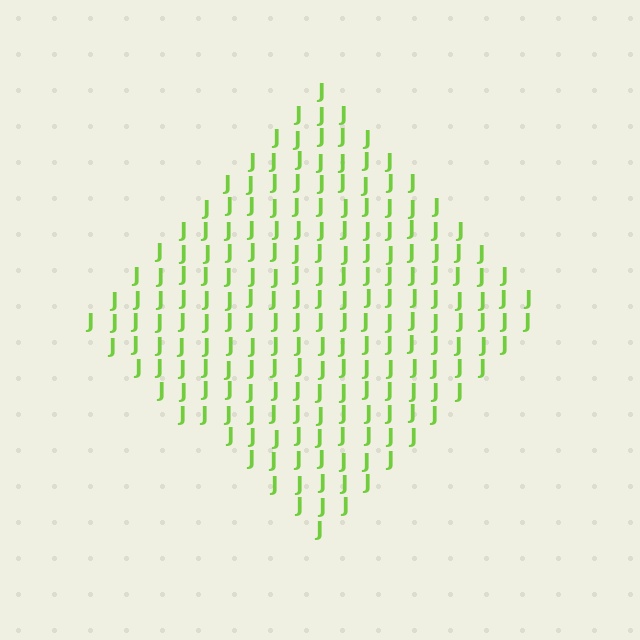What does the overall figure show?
The overall figure shows a diamond.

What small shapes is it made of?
It is made of small letter J's.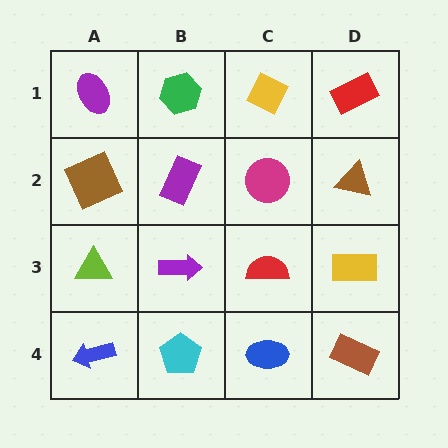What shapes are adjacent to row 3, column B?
A purple rectangle (row 2, column B), a cyan pentagon (row 4, column B), a lime triangle (row 3, column A), a red semicircle (row 3, column C).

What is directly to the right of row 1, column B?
A yellow diamond.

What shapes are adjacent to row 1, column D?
A brown triangle (row 2, column D), a yellow diamond (row 1, column C).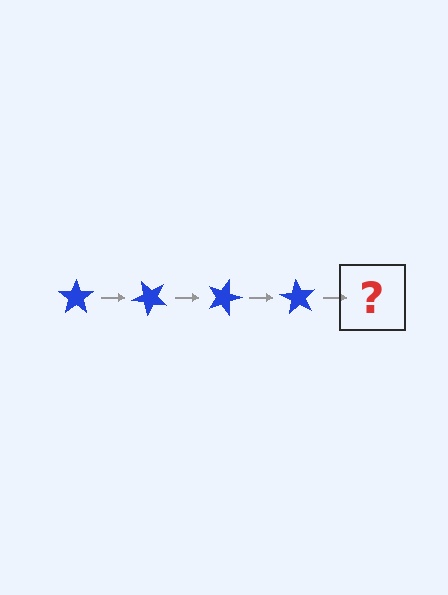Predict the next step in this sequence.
The next step is a blue star rotated 180 degrees.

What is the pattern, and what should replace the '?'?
The pattern is that the star rotates 45 degrees each step. The '?' should be a blue star rotated 180 degrees.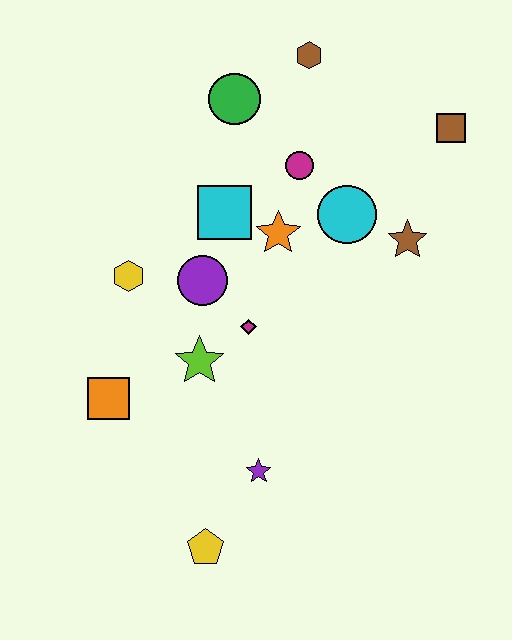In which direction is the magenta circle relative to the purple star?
The magenta circle is above the purple star.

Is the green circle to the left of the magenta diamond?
Yes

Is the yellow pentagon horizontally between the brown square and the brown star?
No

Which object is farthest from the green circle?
The yellow pentagon is farthest from the green circle.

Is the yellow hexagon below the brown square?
Yes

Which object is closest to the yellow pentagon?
The purple star is closest to the yellow pentagon.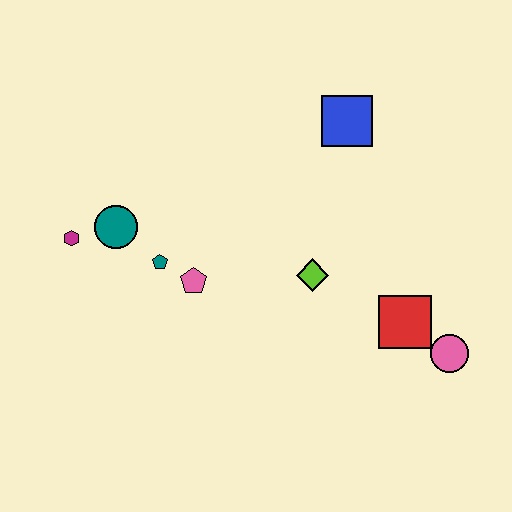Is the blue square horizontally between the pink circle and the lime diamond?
Yes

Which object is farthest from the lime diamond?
The magenta hexagon is farthest from the lime diamond.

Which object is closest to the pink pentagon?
The teal pentagon is closest to the pink pentagon.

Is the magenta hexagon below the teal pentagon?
No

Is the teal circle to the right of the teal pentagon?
No